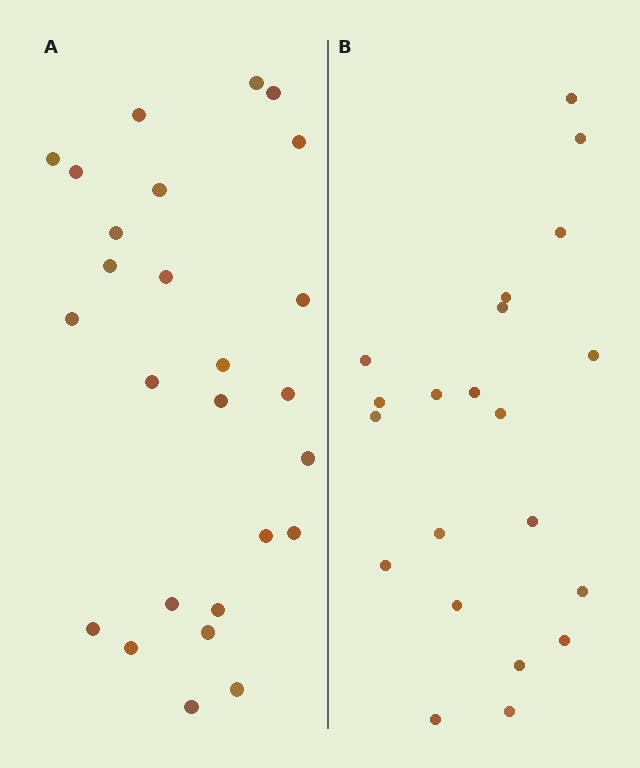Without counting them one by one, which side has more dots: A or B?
Region A (the left region) has more dots.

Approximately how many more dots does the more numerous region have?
Region A has about 5 more dots than region B.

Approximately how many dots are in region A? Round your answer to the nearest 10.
About 30 dots. (The exact count is 26, which rounds to 30.)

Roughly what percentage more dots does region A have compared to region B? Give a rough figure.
About 25% more.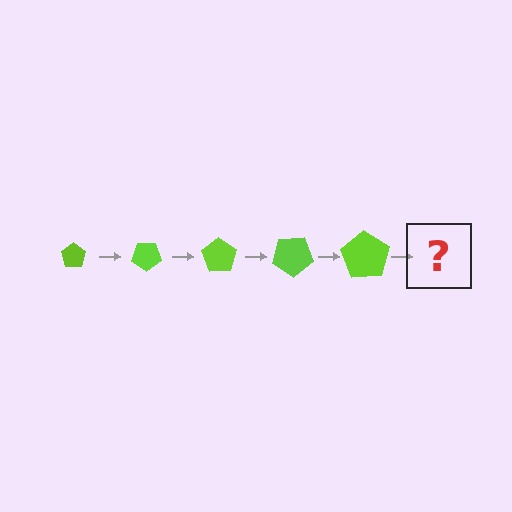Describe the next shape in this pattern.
It should be a pentagon, larger than the previous one and rotated 175 degrees from the start.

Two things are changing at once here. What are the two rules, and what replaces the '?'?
The two rules are that the pentagon grows larger each step and it rotates 35 degrees each step. The '?' should be a pentagon, larger than the previous one and rotated 175 degrees from the start.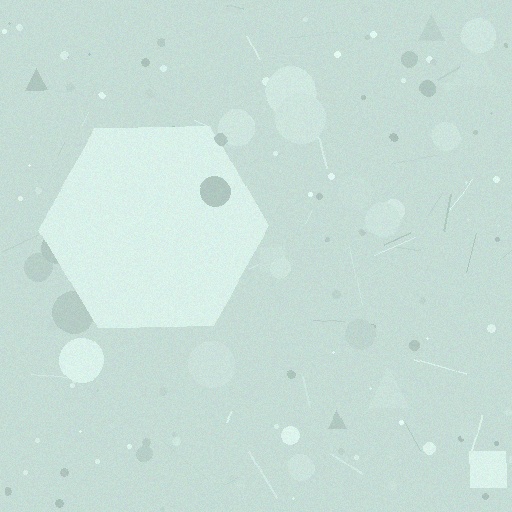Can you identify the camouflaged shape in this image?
The camouflaged shape is a hexagon.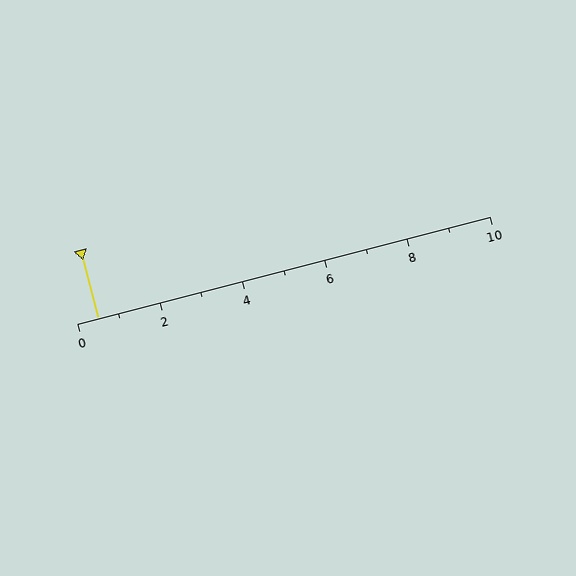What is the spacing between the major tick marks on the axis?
The major ticks are spaced 2 apart.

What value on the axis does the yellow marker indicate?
The marker indicates approximately 0.5.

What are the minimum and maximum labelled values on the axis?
The axis runs from 0 to 10.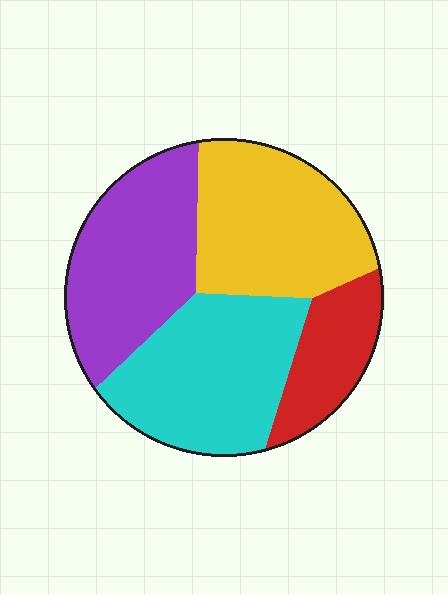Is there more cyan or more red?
Cyan.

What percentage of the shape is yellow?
Yellow takes up about one quarter (1/4) of the shape.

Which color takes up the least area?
Red, at roughly 15%.